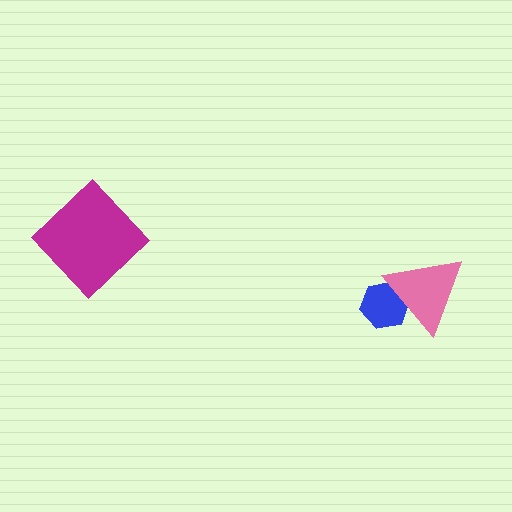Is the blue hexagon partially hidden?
Yes, it is partially covered by another shape.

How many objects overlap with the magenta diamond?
0 objects overlap with the magenta diamond.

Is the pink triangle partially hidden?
No, no other shape covers it.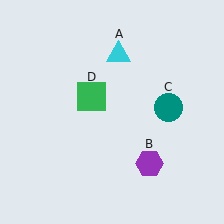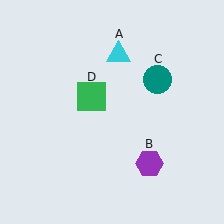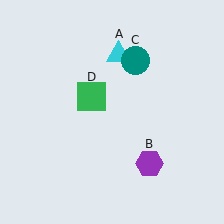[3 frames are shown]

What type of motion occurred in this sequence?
The teal circle (object C) rotated counterclockwise around the center of the scene.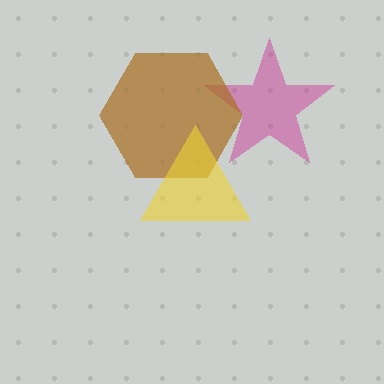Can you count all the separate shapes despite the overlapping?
Yes, there are 3 separate shapes.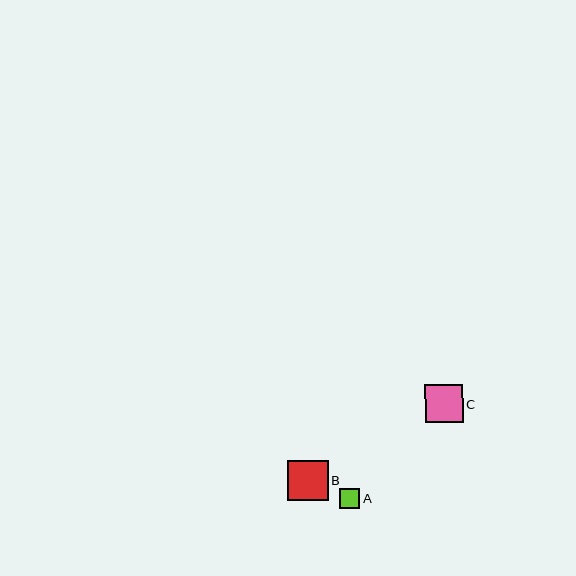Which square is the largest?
Square B is the largest with a size of approximately 40 pixels.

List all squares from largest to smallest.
From largest to smallest: B, C, A.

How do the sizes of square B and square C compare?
Square B and square C are approximately the same size.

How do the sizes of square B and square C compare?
Square B and square C are approximately the same size.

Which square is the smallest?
Square A is the smallest with a size of approximately 20 pixels.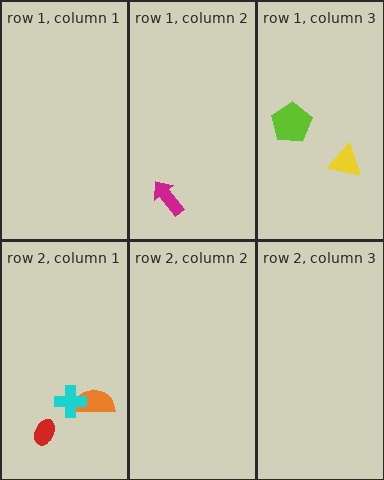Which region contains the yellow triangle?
The row 1, column 3 region.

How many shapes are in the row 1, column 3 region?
2.